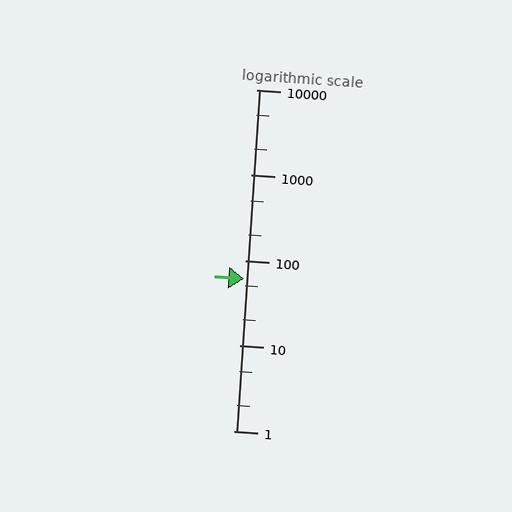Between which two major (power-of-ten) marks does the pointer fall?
The pointer is between 10 and 100.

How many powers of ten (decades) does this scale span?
The scale spans 4 decades, from 1 to 10000.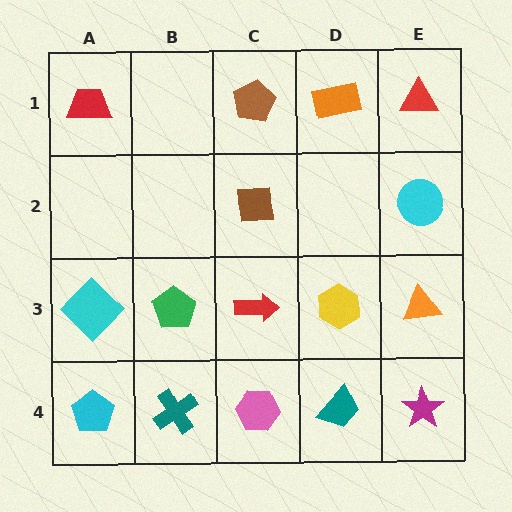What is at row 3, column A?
A cyan diamond.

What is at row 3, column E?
An orange triangle.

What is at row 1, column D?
An orange rectangle.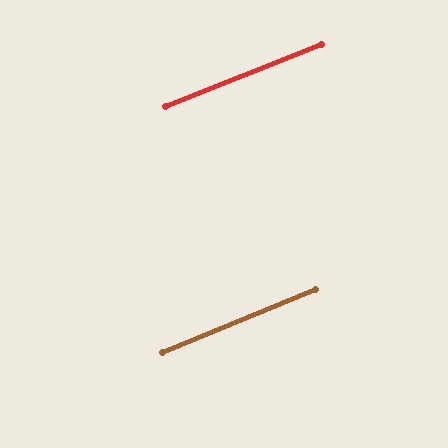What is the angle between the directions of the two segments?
Approximately 1 degree.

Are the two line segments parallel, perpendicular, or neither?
Parallel — their directions differ by only 0.7°.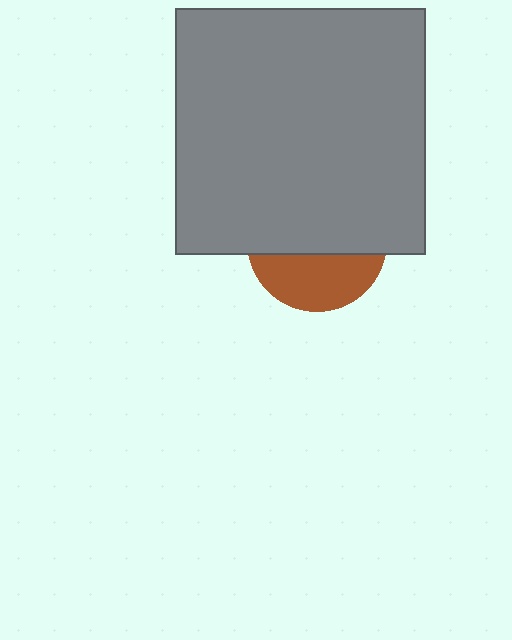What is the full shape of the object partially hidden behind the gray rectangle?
The partially hidden object is a brown circle.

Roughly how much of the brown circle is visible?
A small part of it is visible (roughly 37%).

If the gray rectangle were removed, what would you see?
You would see the complete brown circle.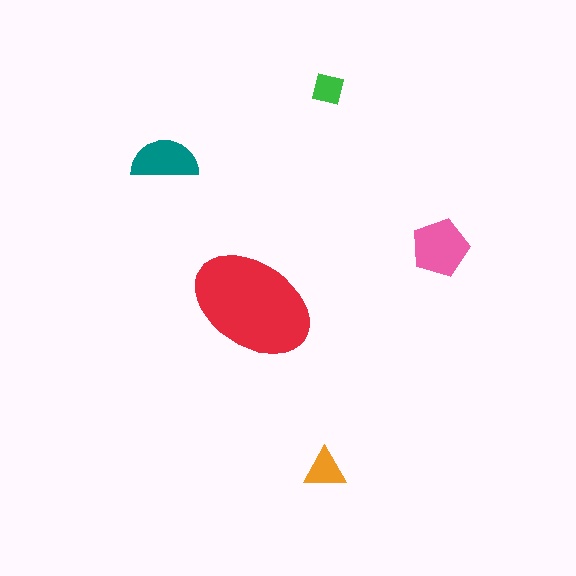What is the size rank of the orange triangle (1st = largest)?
4th.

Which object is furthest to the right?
The pink pentagon is rightmost.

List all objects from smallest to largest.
The green square, the orange triangle, the teal semicircle, the pink pentagon, the red ellipse.